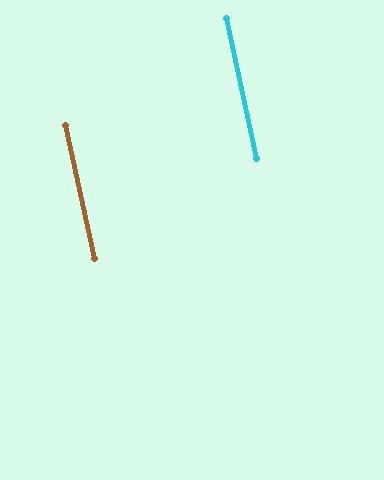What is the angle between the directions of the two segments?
Approximately 1 degree.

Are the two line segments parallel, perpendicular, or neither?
Parallel — their directions differ by only 0.6°.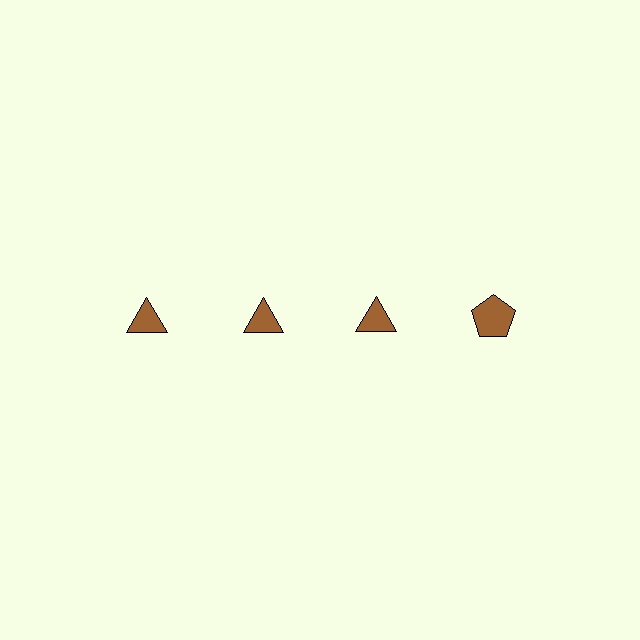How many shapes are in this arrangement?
There are 4 shapes arranged in a grid pattern.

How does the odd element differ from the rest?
It has a different shape: pentagon instead of triangle.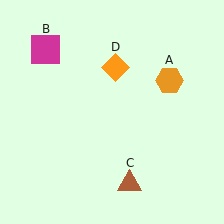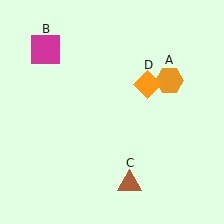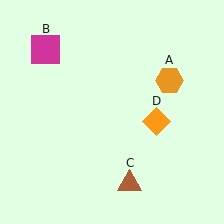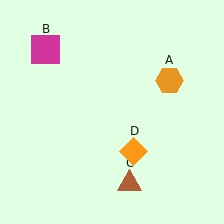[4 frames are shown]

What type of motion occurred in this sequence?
The orange diamond (object D) rotated clockwise around the center of the scene.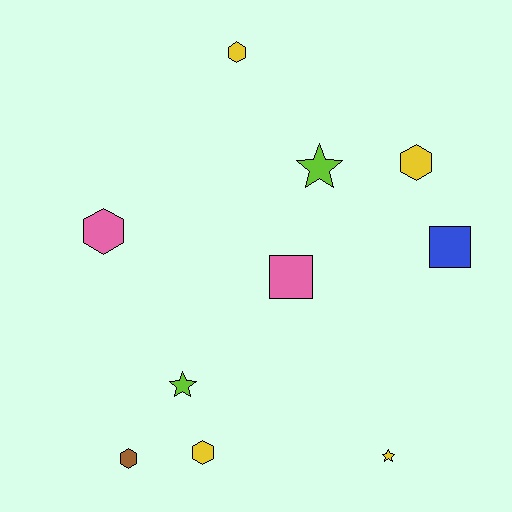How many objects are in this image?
There are 10 objects.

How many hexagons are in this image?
There are 5 hexagons.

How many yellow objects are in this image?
There are 4 yellow objects.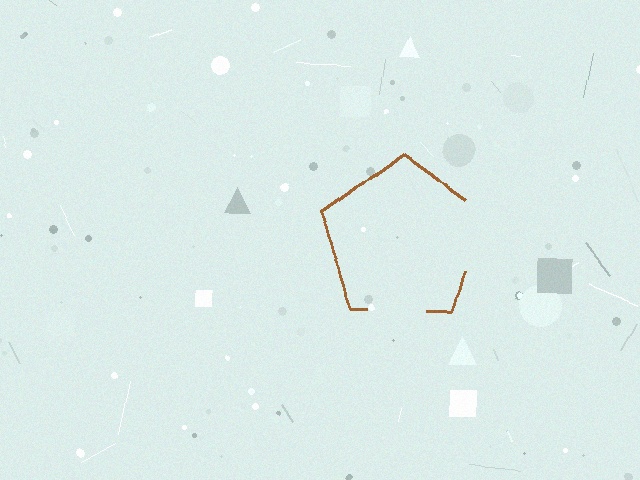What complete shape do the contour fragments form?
The contour fragments form a pentagon.